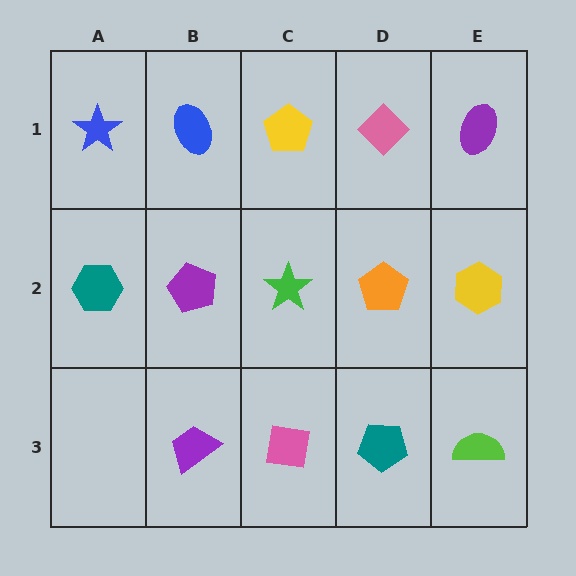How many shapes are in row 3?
4 shapes.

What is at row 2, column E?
A yellow hexagon.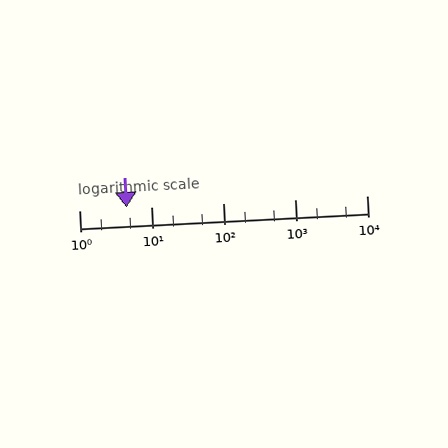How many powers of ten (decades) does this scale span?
The scale spans 4 decades, from 1 to 10000.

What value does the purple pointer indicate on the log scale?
The pointer indicates approximately 4.6.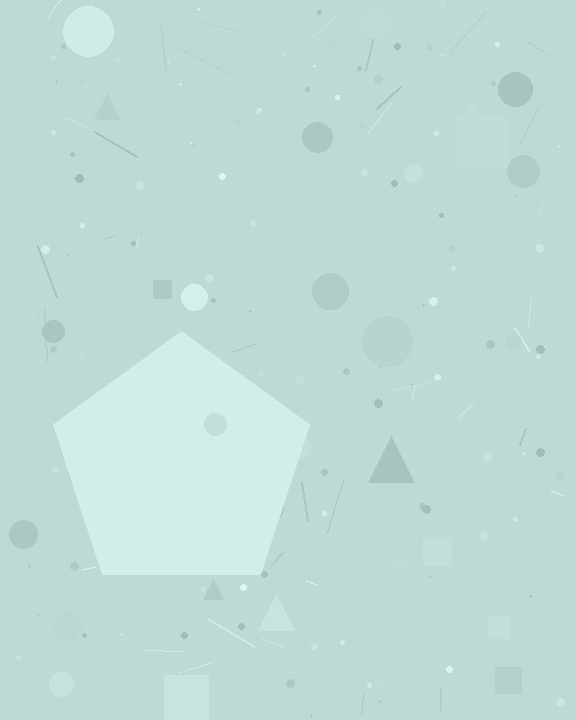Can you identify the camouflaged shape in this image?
The camouflaged shape is a pentagon.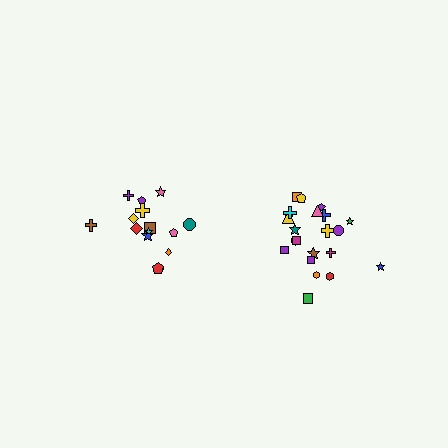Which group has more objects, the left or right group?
The right group.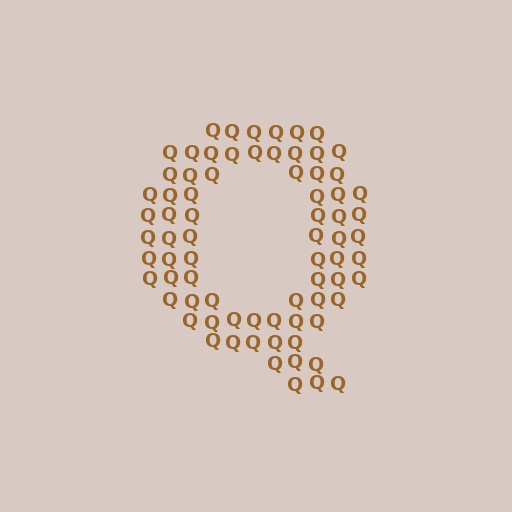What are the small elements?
The small elements are letter Q's.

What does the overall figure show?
The overall figure shows the letter Q.